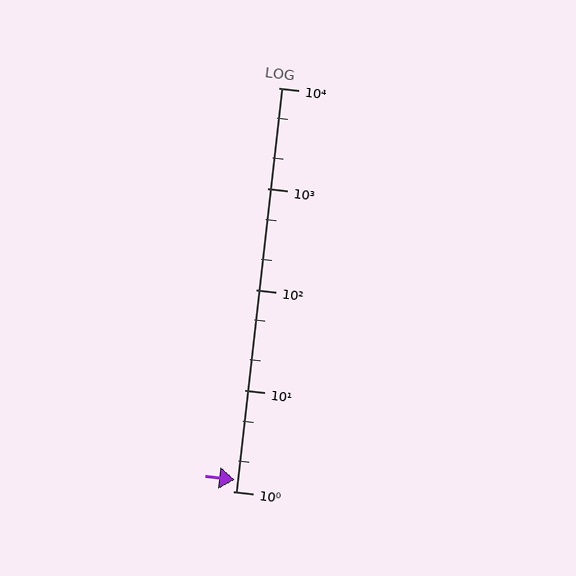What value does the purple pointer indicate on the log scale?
The pointer indicates approximately 1.3.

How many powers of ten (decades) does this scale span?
The scale spans 4 decades, from 1 to 10000.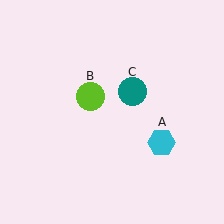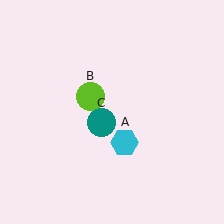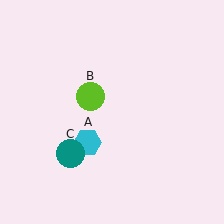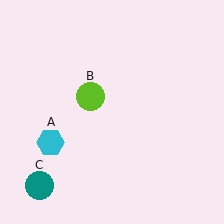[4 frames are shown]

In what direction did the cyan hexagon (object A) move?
The cyan hexagon (object A) moved left.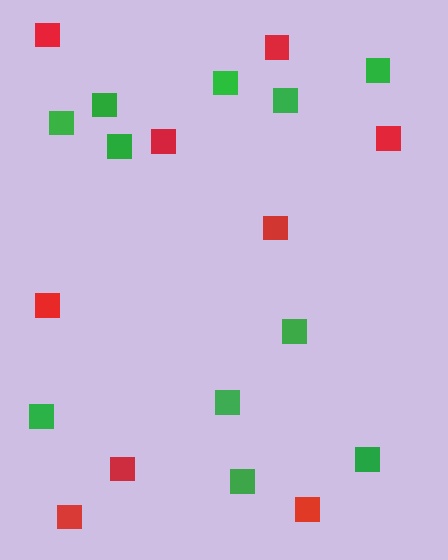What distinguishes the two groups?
There are 2 groups: one group of red squares (9) and one group of green squares (11).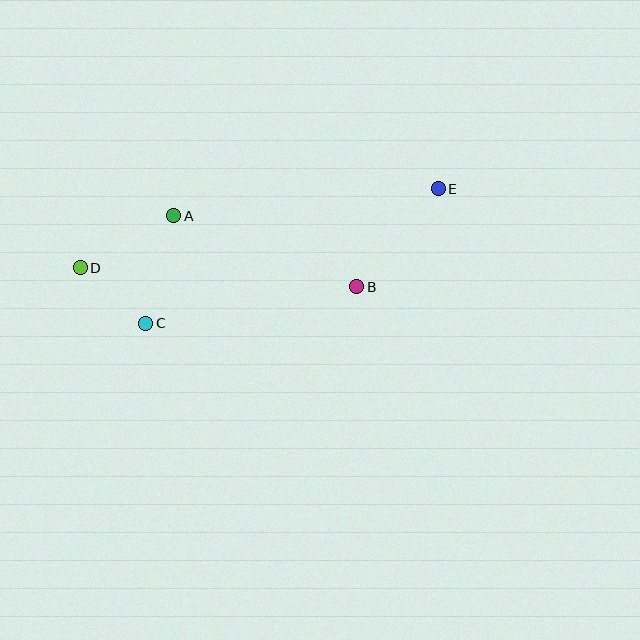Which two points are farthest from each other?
Points D and E are farthest from each other.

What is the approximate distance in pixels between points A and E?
The distance between A and E is approximately 266 pixels.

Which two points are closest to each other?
Points C and D are closest to each other.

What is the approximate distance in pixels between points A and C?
The distance between A and C is approximately 111 pixels.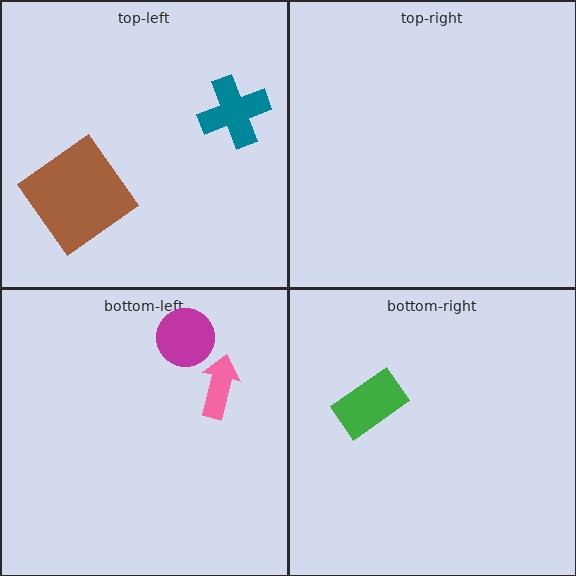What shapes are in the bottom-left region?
The pink arrow, the magenta circle.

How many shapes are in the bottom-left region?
2.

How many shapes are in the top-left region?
2.